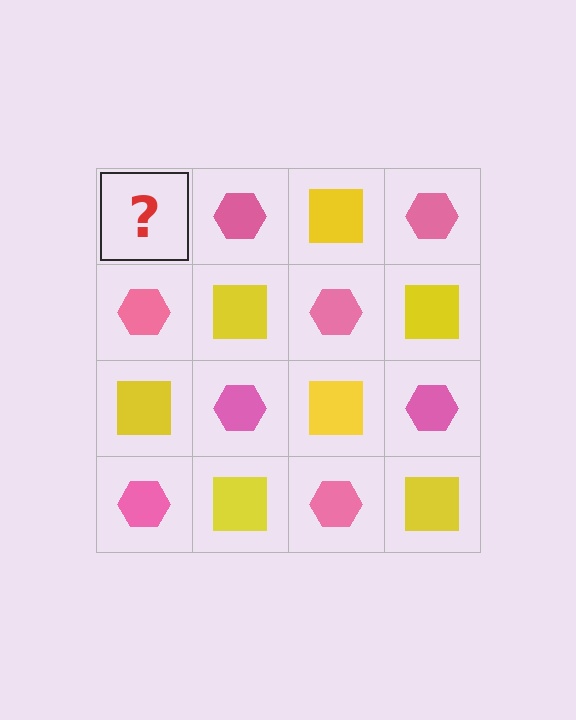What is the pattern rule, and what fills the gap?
The rule is that it alternates yellow square and pink hexagon in a checkerboard pattern. The gap should be filled with a yellow square.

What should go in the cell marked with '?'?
The missing cell should contain a yellow square.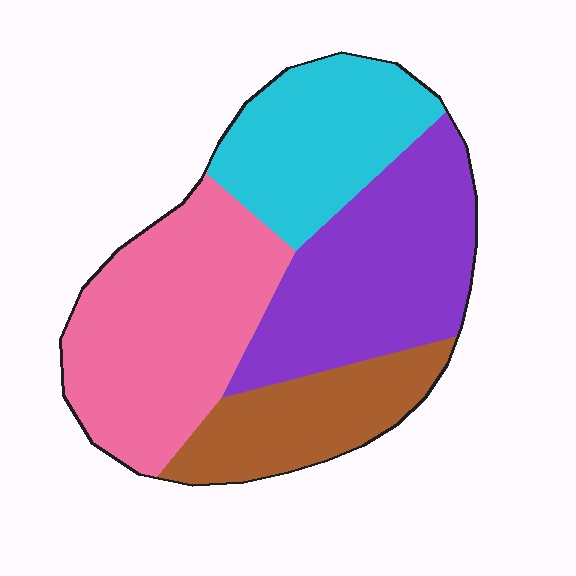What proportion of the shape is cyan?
Cyan takes up about one fifth (1/5) of the shape.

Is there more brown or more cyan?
Cyan.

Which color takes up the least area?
Brown, at roughly 15%.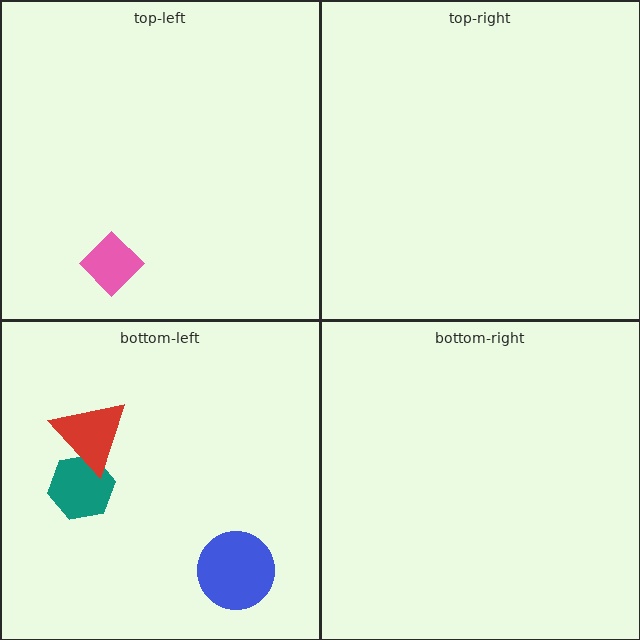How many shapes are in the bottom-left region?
3.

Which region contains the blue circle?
The bottom-left region.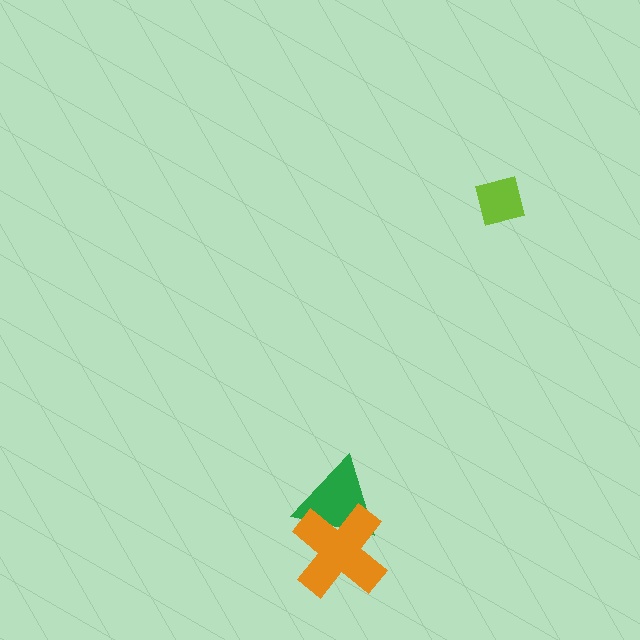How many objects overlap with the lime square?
0 objects overlap with the lime square.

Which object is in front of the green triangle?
The orange cross is in front of the green triangle.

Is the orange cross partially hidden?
No, no other shape covers it.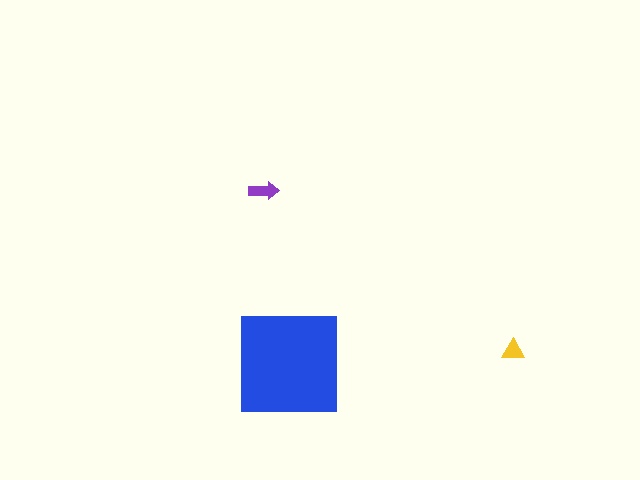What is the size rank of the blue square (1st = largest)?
1st.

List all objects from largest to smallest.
The blue square, the purple arrow, the yellow triangle.